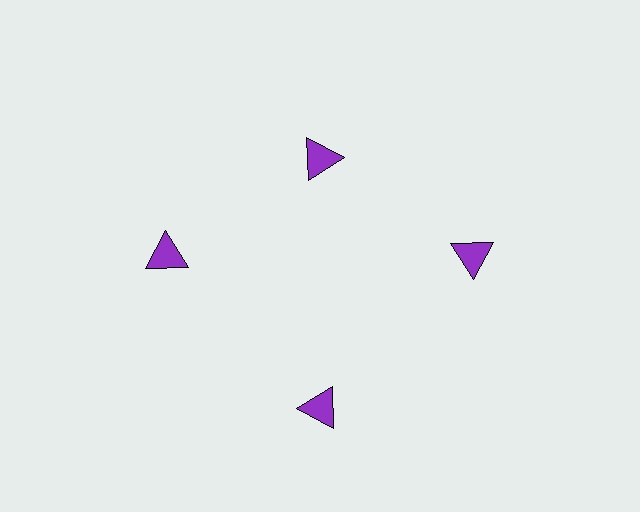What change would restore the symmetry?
The symmetry would be restored by moving it outward, back onto the ring so that all 4 triangles sit at equal angles and equal distance from the center.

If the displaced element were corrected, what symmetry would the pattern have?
It would have 4-fold rotational symmetry — the pattern would map onto itself every 90 degrees.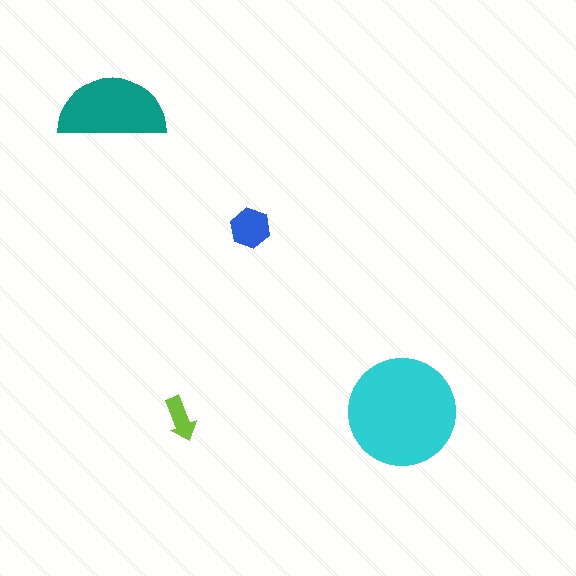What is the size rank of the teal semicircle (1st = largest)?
2nd.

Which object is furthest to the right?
The cyan circle is rightmost.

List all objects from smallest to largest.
The lime arrow, the blue hexagon, the teal semicircle, the cyan circle.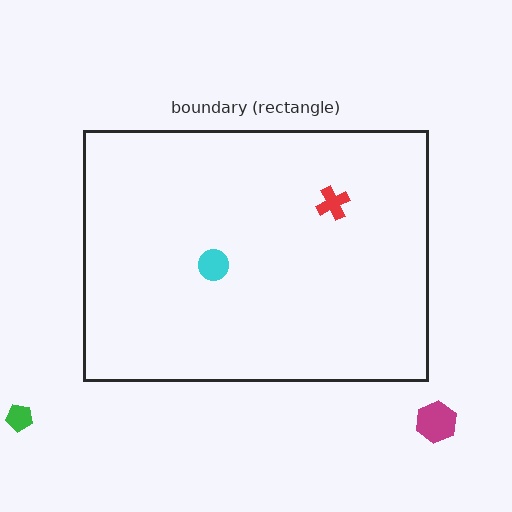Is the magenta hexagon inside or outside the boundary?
Outside.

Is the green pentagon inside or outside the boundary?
Outside.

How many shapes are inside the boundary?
2 inside, 2 outside.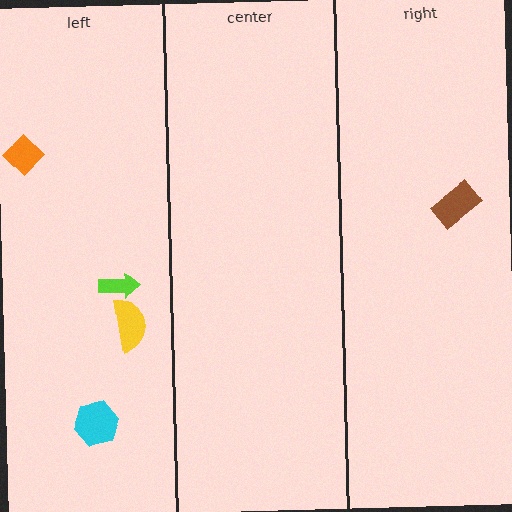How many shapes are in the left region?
4.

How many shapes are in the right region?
1.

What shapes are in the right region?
The brown rectangle.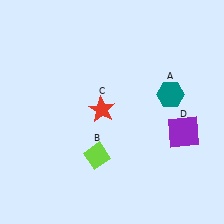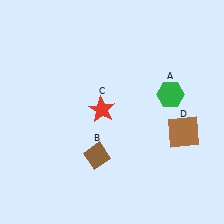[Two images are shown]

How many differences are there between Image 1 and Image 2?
There are 3 differences between the two images.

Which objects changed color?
A changed from teal to green. B changed from lime to brown. D changed from purple to brown.